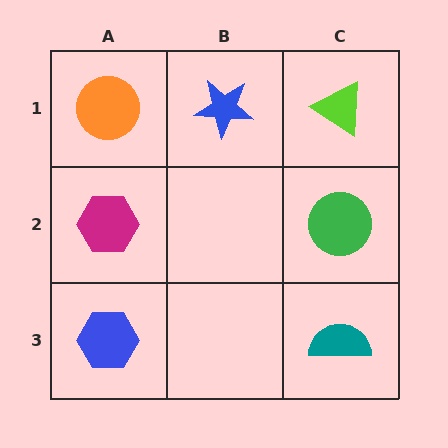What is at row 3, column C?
A teal semicircle.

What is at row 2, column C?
A green circle.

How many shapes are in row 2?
2 shapes.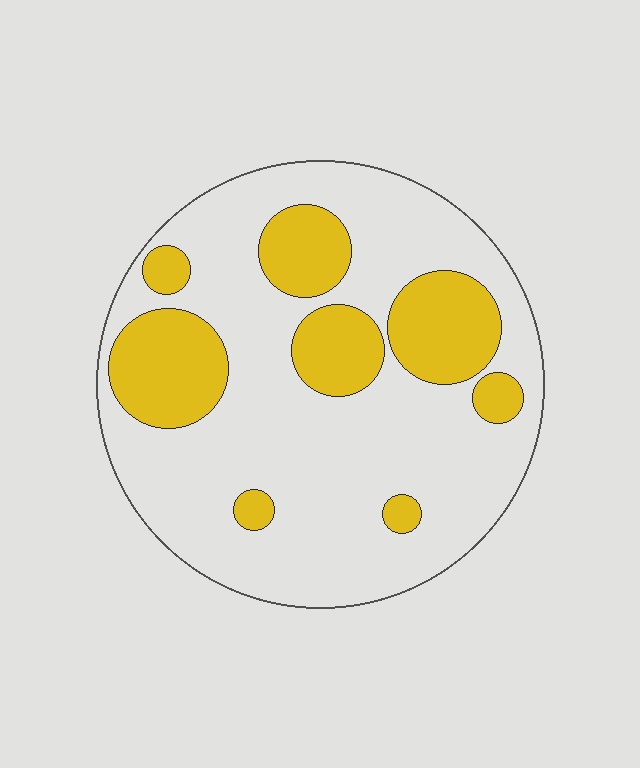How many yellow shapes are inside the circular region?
8.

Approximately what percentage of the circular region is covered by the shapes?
Approximately 25%.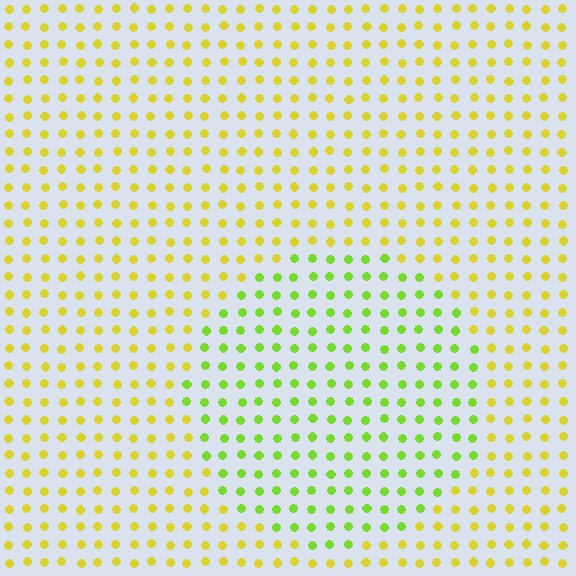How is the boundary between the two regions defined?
The boundary is defined purely by a slight shift in hue (about 38 degrees). Spacing, size, and orientation are identical on both sides.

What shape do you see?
I see a circle.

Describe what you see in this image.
The image is filled with small yellow elements in a uniform arrangement. A circle-shaped region is visible where the elements are tinted to a slightly different hue, forming a subtle color boundary.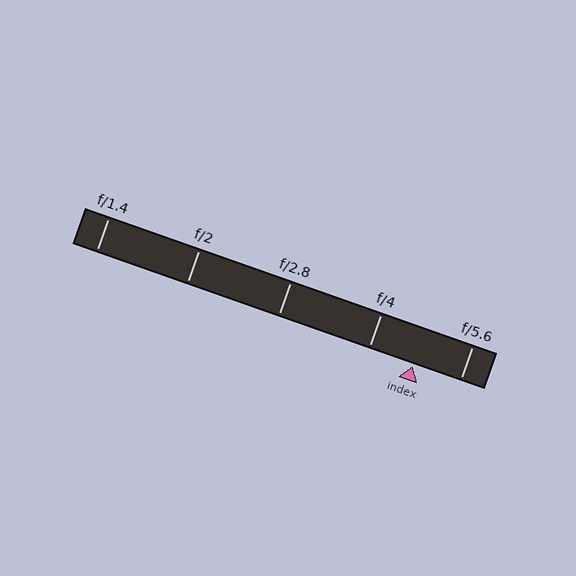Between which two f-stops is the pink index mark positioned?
The index mark is between f/4 and f/5.6.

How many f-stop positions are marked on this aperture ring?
There are 5 f-stop positions marked.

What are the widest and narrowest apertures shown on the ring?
The widest aperture shown is f/1.4 and the narrowest is f/5.6.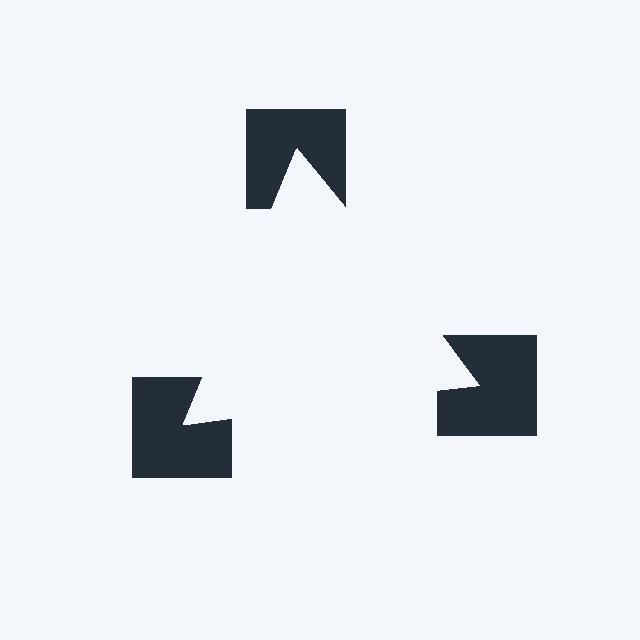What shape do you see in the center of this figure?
An illusory triangle — its edges are inferred from the aligned wedge cuts in the notched squares, not physically drawn.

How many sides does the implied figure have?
3 sides.